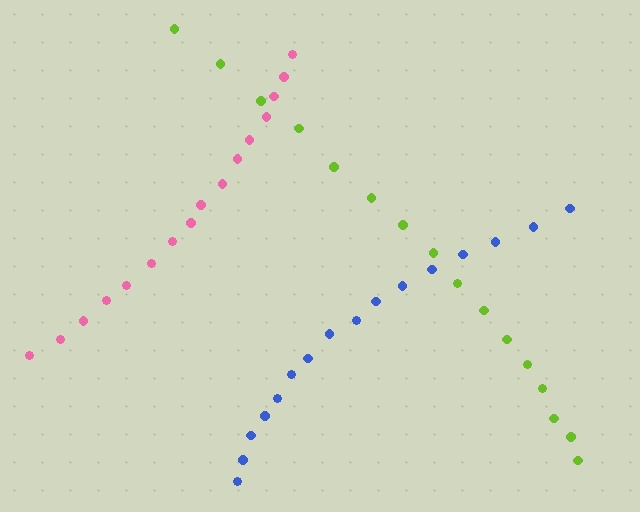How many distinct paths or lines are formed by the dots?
There are 3 distinct paths.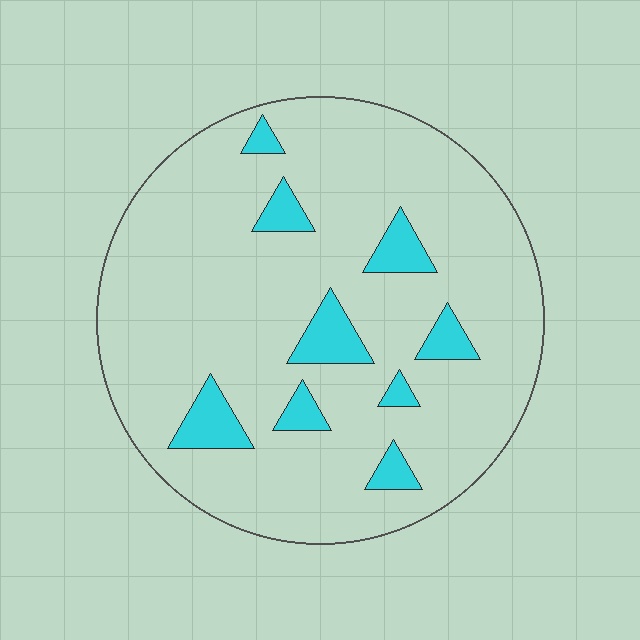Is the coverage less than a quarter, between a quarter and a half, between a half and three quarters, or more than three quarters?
Less than a quarter.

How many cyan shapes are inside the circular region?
9.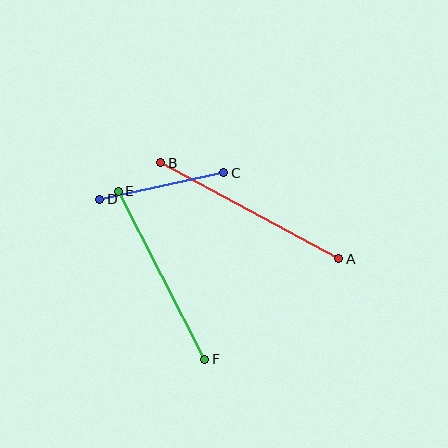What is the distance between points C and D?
The distance is approximately 127 pixels.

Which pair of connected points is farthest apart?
Points A and B are farthest apart.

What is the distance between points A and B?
The distance is approximately 202 pixels.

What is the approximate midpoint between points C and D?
The midpoint is at approximately (162, 186) pixels.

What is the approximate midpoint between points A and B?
The midpoint is at approximately (250, 211) pixels.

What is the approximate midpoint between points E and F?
The midpoint is at approximately (162, 275) pixels.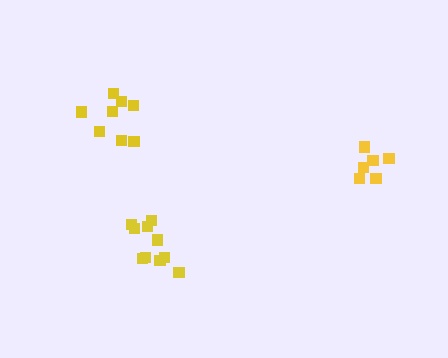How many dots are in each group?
Group 1: 10 dots, Group 2: 8 dots, Group 3: 6 dots (24 total).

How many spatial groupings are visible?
There are 3 spatial groupings.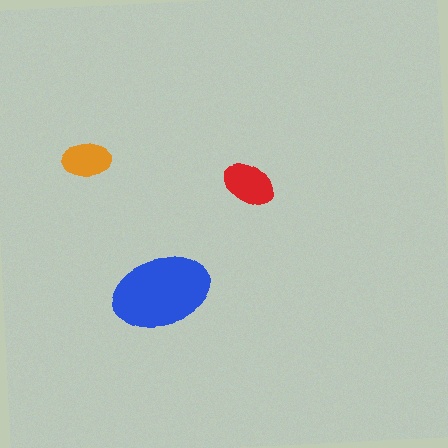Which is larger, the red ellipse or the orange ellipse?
The red one.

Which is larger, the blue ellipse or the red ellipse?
The blue one.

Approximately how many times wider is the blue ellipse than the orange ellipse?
About 2 times wider.